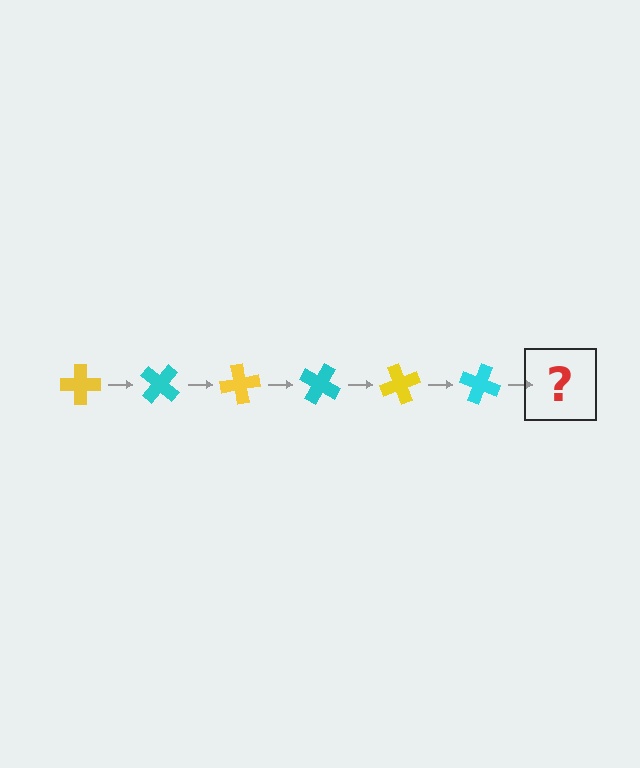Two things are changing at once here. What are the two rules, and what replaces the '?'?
The two rules are that it rotates 40 degrees each step and the color cycles through yellow and cyan. The '?' should be a yellow cross, rotated 240 degrees from the start.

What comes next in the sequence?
The next element should be a yellow cross, rotated 240 degrees from the start.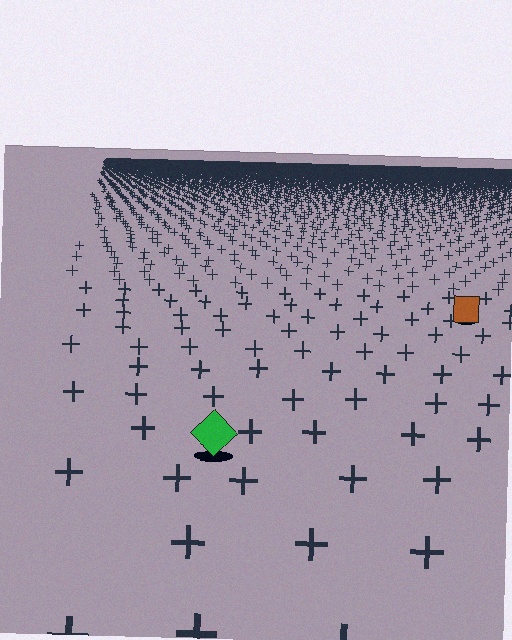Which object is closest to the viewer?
The green diamond is closest. The texture marks near it are larger and more spread out.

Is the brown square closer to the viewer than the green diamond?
No. The green diamond is closer — you can tell from the texture gradient: the ground texture is coarser near it.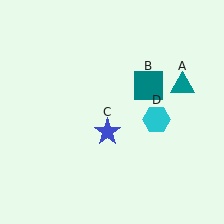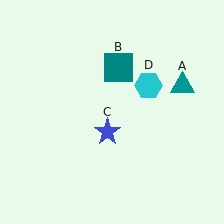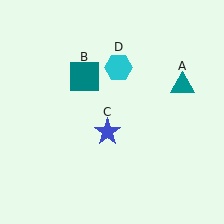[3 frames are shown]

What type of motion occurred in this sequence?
The teal square (object B), cyan hexagon (object D) rotated counterclockwise around the center of the scene.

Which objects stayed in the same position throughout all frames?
Teal triangle (object A) and blue star (object C) remained stationary.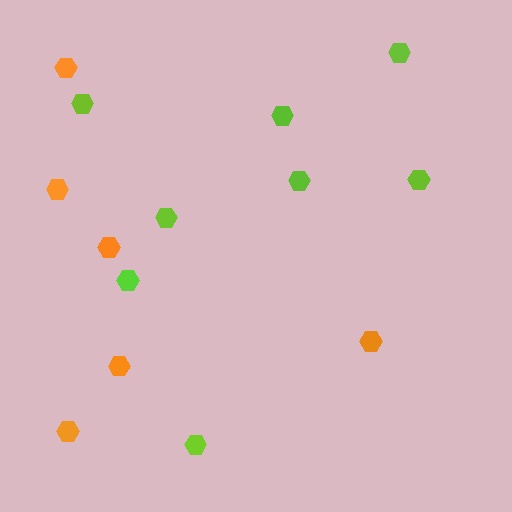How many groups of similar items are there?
There are 2 groups: one group of orange hexagons (6) and one group of lime hexagons (8).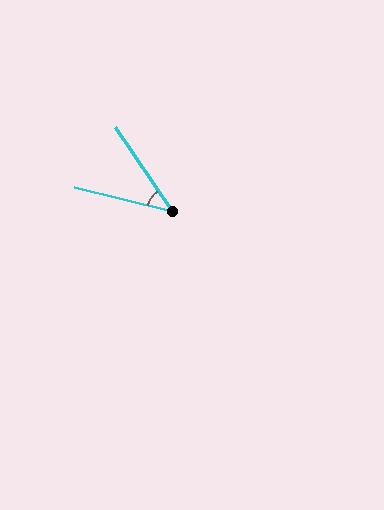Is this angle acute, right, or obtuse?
It is acute.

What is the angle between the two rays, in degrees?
Approximately 42 degrees.